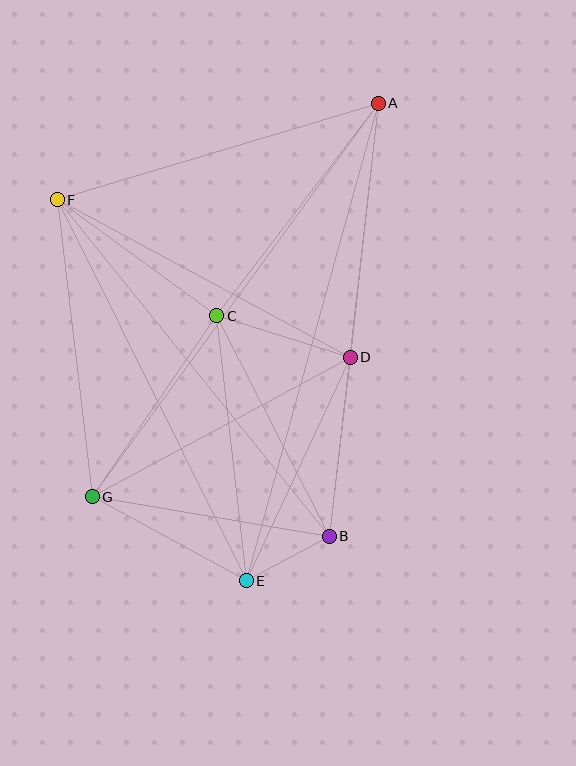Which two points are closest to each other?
Points B and E are closest to each other.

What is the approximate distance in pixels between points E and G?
The distance between E and G is approximately 175 pixels.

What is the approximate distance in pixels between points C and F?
The distance between C and F is approximately 197 pixels.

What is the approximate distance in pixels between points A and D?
The distance between A and D is approximately 256 pixels.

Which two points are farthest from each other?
Points A and E are farthest from each other.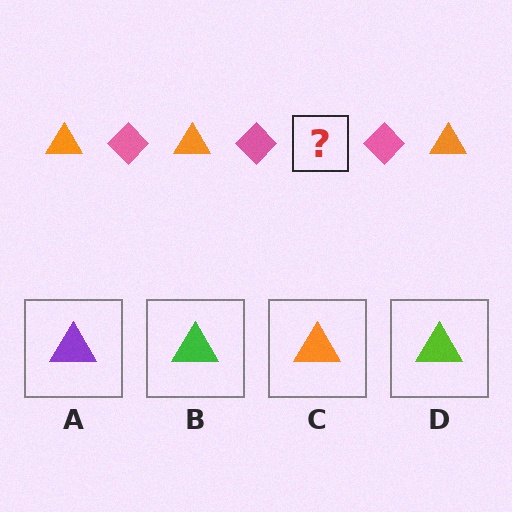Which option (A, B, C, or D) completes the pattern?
C.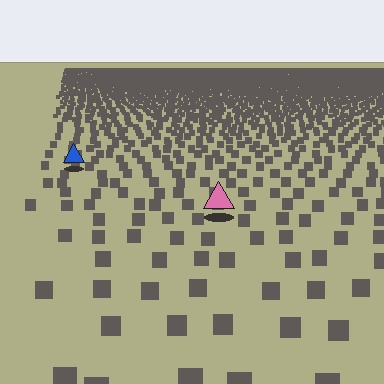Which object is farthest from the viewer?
The blue triangle is farthest from the viewer. It appears smaller and the ground texture around it is denser.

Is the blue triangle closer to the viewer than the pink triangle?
No. The pink triangle is closer — you can tell from the texture gradient: the ground texture is coarser near it.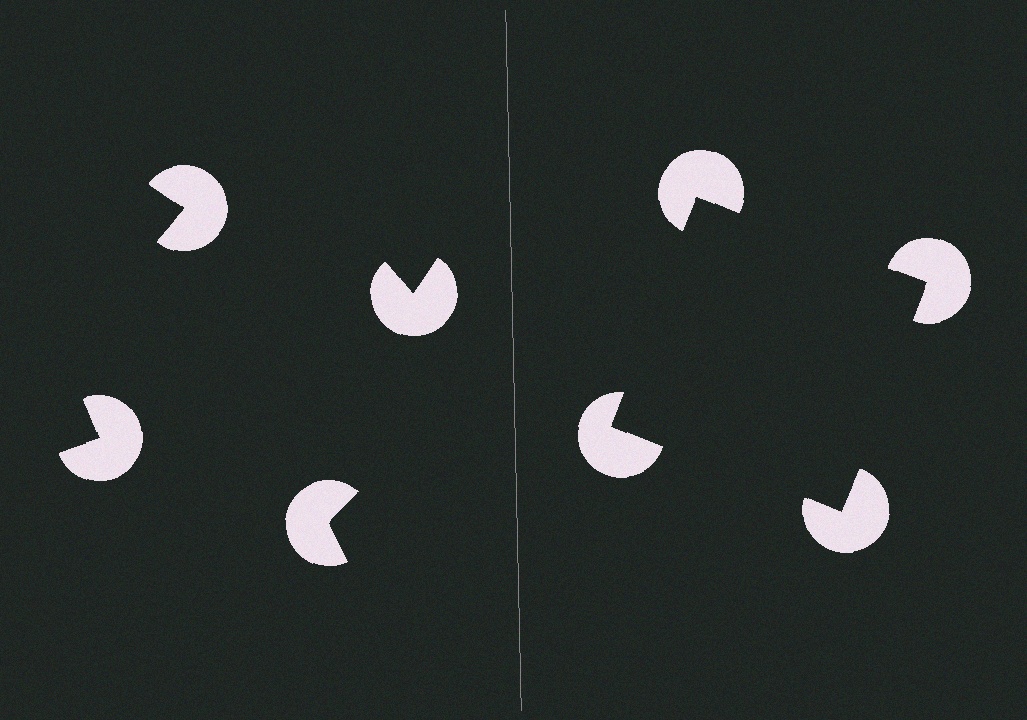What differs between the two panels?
The pac-man discs are positioned identically on both sides; only the wedge orientations differ. On the right they align to a square; on the left they are misaligned.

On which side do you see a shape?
An illusory square appears on the right side. On the left side the wedge cuts are rotated, so no coherent shape forms.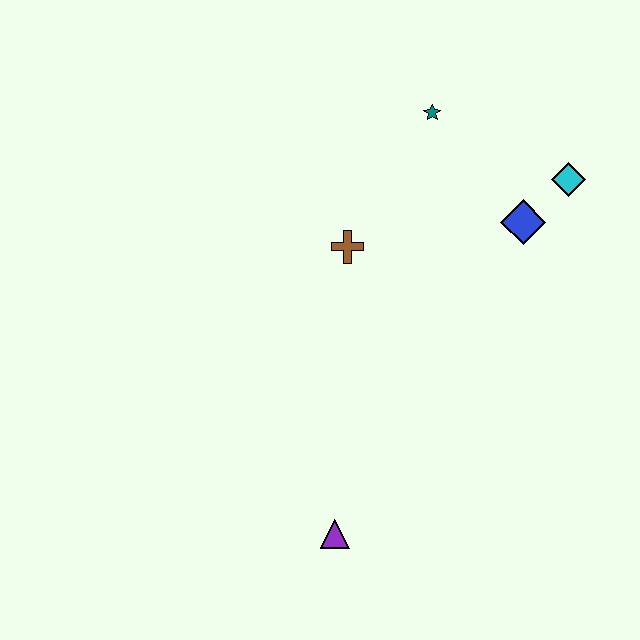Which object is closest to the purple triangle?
The brown cross is closest to the purple triangle.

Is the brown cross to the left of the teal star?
Yes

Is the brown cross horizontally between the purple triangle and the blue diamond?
Yes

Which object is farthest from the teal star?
The purple triangle is farthest from the teal star.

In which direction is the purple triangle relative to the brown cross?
The purple triangle is below the brown cross.